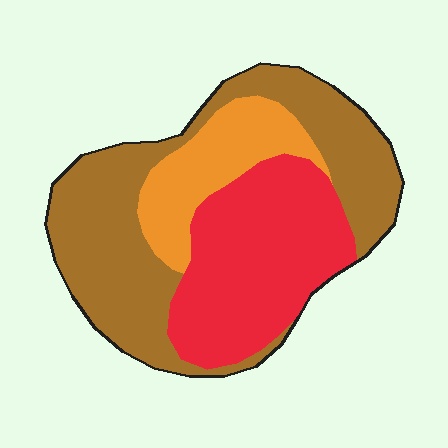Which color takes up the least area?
Orange, at roughly 20%.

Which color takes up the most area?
Brown, at roughly 45%.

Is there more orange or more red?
Red.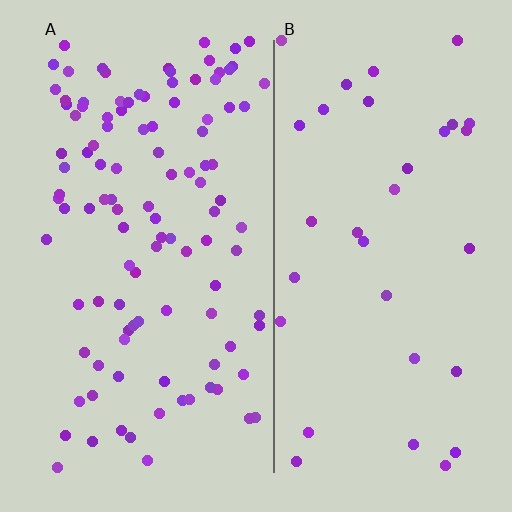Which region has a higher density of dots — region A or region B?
A (the left).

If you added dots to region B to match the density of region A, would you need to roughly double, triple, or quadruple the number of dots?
Approximately triple.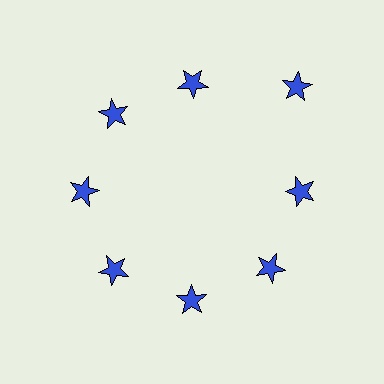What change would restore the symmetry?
The symmetry would be restored by moving it inward, back onto the ring so that all 8 stars sit at equal angles and equal distance from the center.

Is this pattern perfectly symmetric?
No. The 8 blue stars are arranged in a ring, but one element near the 2 o'clock position is pushed outward from the center, breaking the 8-fold rotational symmetry.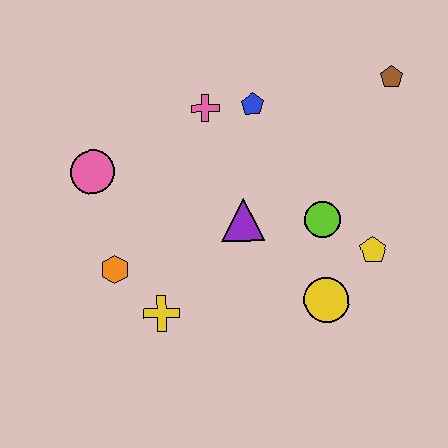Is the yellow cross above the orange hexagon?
No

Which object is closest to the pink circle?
The orange hexagon is closest to the pink circle.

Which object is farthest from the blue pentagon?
The yellow cross is farthest from the blue pentagon.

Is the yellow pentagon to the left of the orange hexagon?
No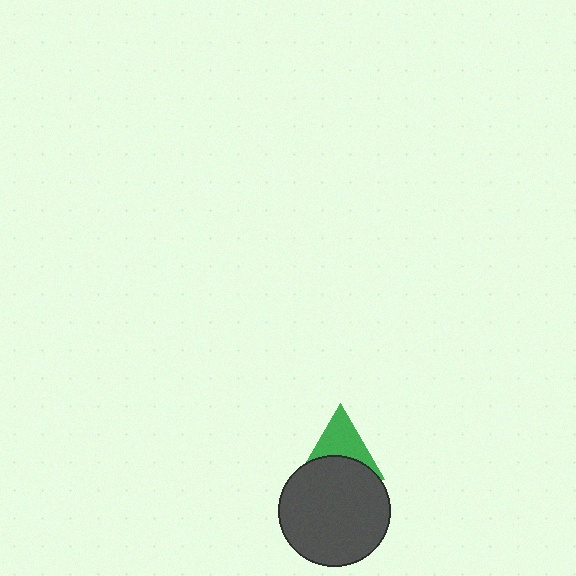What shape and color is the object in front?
The object in front is a dark gray circle.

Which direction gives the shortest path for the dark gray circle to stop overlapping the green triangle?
Moving down gives the shortest separation.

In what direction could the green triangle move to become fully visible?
The green triangle could move up. That would shift it out from behind the dark gray circle entirely.